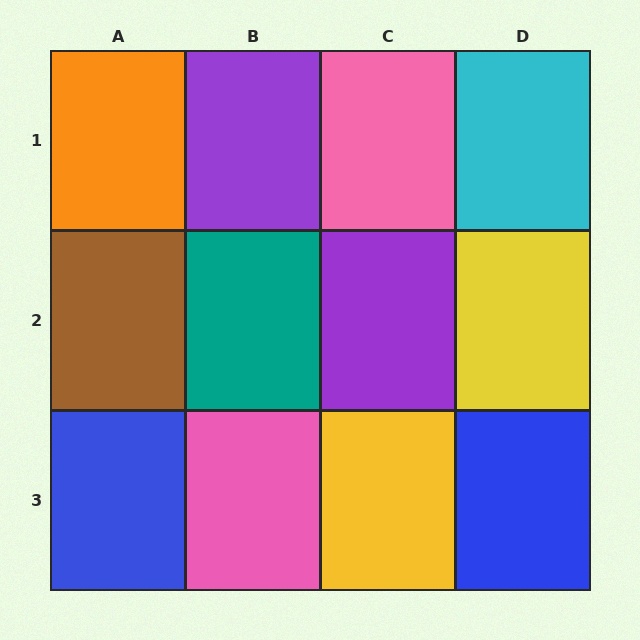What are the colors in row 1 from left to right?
Orange, purple, pink, cyan.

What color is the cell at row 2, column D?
Yellow.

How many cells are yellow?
2 cells are yellow.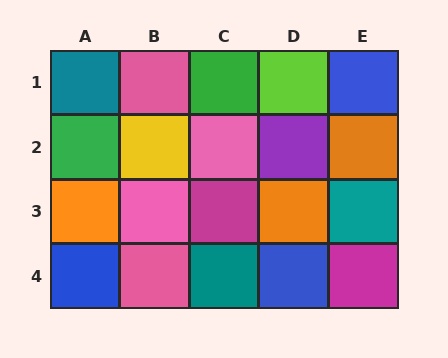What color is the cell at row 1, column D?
Lime.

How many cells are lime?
1 cell is lime.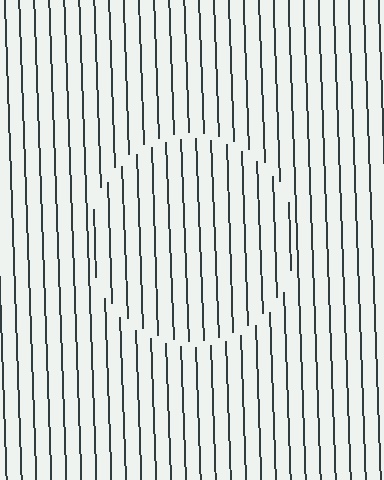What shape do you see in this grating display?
An illusory circle. The interior of the shape contains the same grating, shifted by half a period — the contour is defined by the phase discontinuity where line-ends from the inner and outer gratings abut.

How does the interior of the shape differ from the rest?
The interior of the shape contains the same grating, shifted by half a period — the contour is defined by the phase discontinuity where line-ends from the inner and outer gratings abut.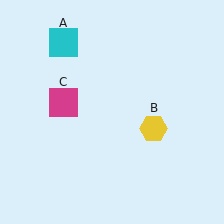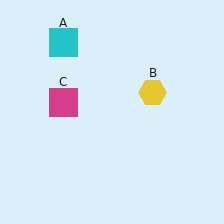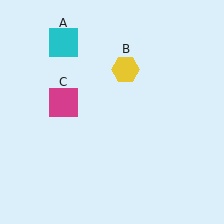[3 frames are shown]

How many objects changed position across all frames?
1 object changed position: yellow hexagon (object B).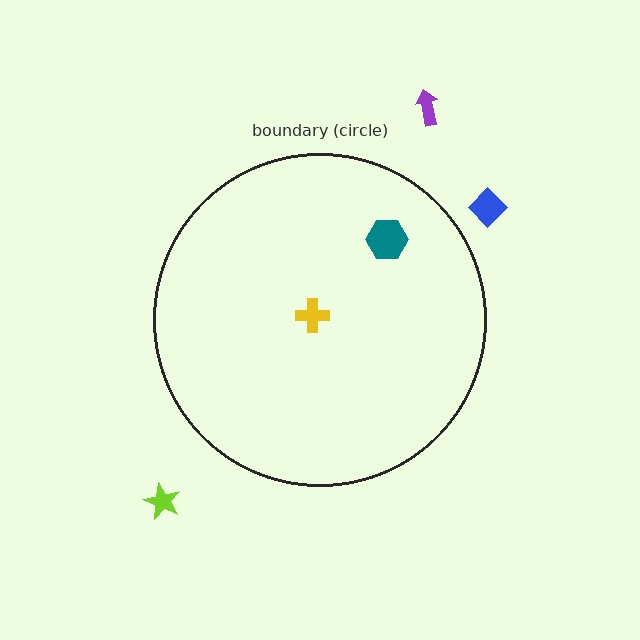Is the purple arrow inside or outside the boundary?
Outside.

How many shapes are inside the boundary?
2 inside, 3 outside.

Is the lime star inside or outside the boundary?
Outside.